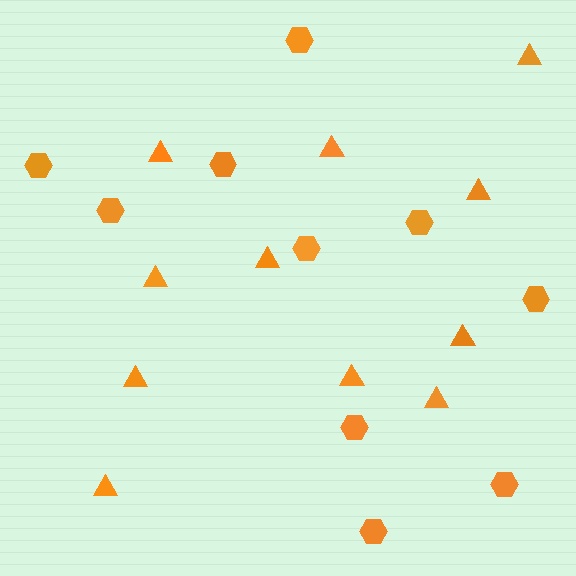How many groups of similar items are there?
There are 2 groups: one group of hexagons (10) and one group of triangles (11).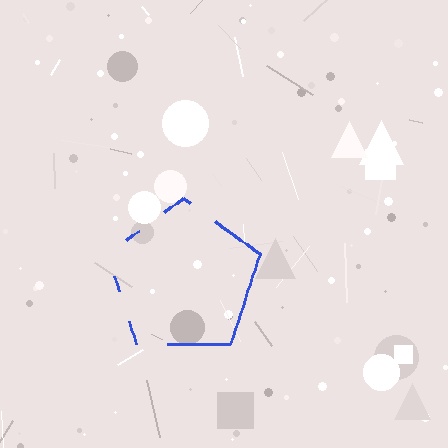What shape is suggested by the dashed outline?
The dashed outline suggests a pentagon.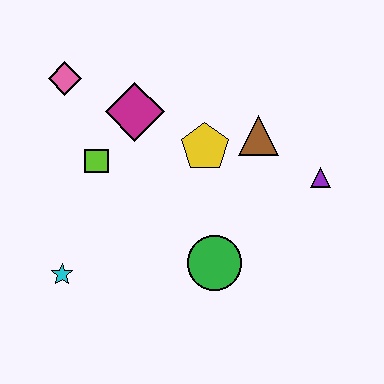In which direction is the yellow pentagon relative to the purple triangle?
The yellow pentagon is to the left of the purple triangle.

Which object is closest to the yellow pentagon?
The brown triangle is closest to the yellow pentagon.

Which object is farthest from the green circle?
The pink diamond is farthest from the green circle.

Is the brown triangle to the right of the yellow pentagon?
Yes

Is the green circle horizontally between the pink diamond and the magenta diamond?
No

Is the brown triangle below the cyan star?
No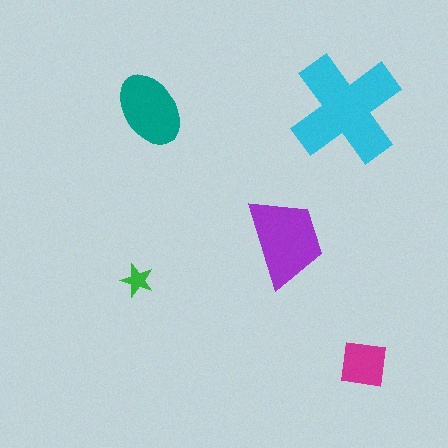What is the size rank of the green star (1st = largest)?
5th.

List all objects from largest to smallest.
The cyan cross, the purple trapezoid, the teal ellipse, the magenta square, the green star.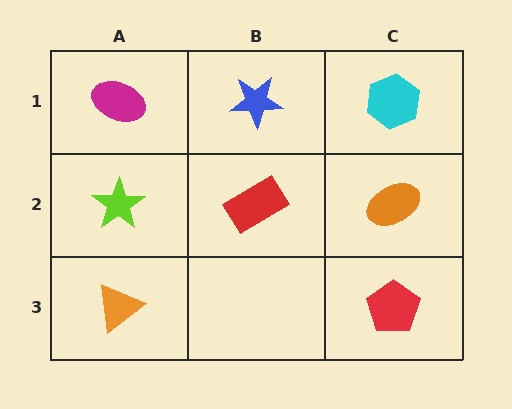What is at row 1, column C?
A cyan hexagon.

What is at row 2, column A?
A lime star.